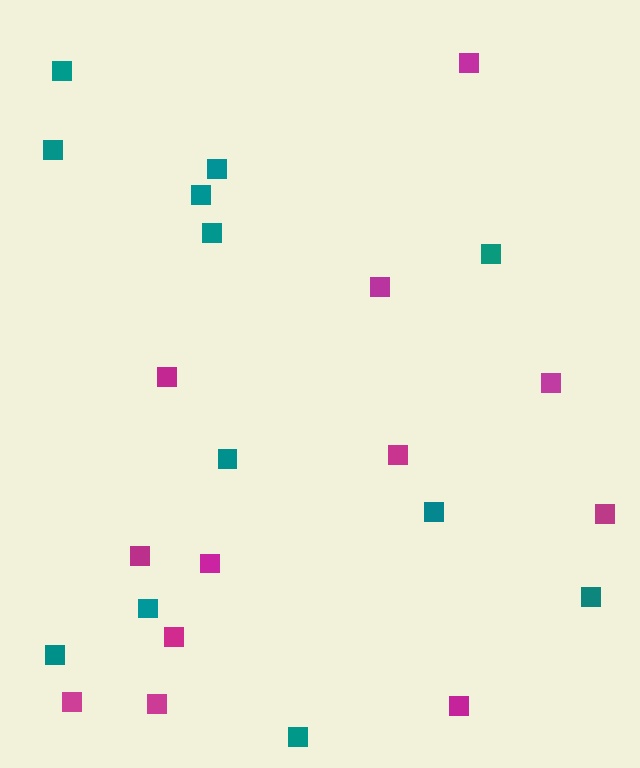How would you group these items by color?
There are 2 groups: one group of teal squares (12) and one group of magenta squares (12).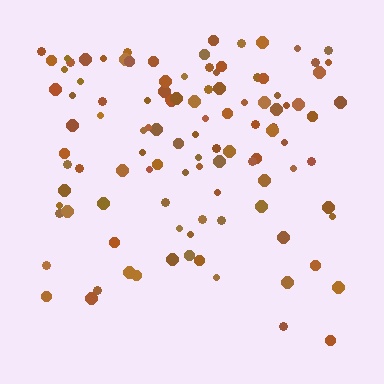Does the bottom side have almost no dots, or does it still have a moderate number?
Still a moderate number, just noticeably fewer than the top.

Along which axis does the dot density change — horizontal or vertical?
Vertical.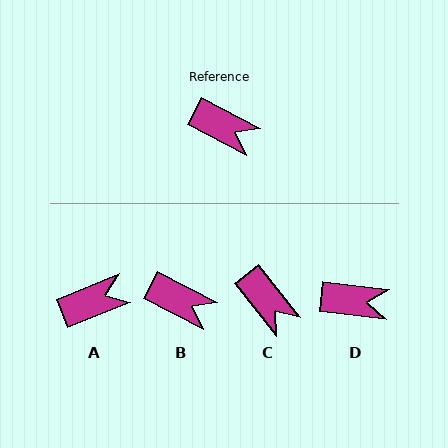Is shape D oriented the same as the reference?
No, it is off by about 21 degrees.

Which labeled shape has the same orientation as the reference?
B.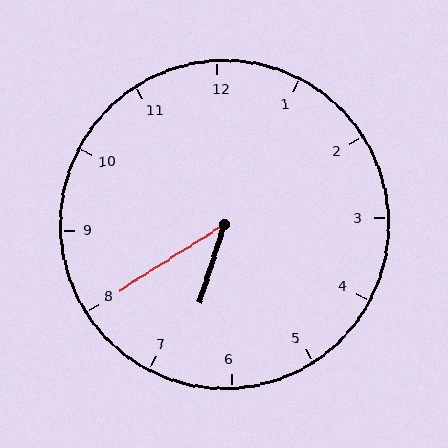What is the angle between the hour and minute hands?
Approximately 40 degrees.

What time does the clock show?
6:40.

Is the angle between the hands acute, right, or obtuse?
It is acute.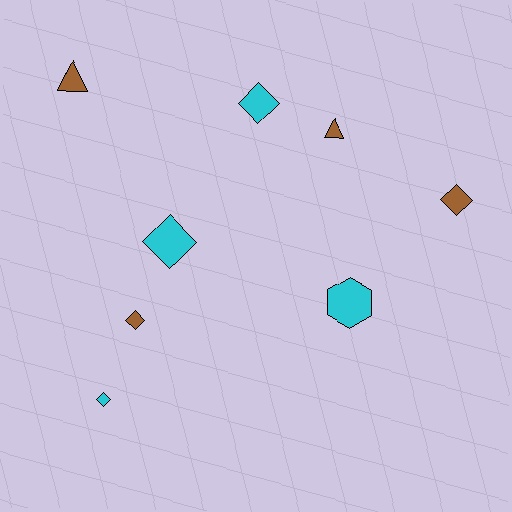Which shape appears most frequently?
Diamond, with 5 objects.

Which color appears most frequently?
Cyan, with 4 objects.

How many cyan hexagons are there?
There is 1 cyan hexagon.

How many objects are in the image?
There are 8 objects.